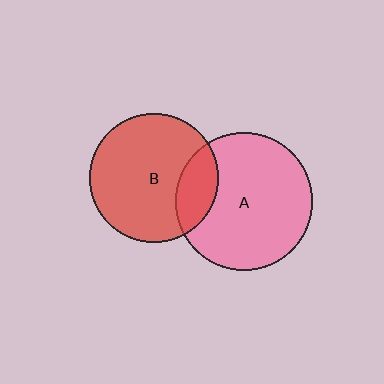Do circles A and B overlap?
Yes.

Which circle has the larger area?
Circle A (pink).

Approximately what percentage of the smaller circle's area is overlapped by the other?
Approximately 20%.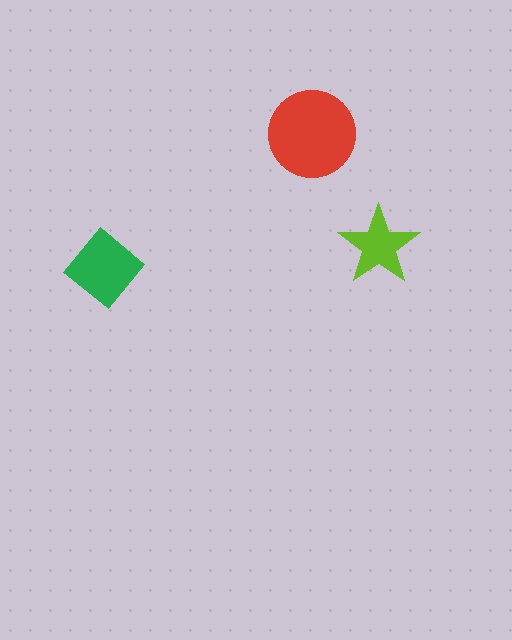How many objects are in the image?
There are 3 objects in the image.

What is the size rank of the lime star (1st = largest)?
3rd.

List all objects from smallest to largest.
The lime star, the green diamond, the red circle.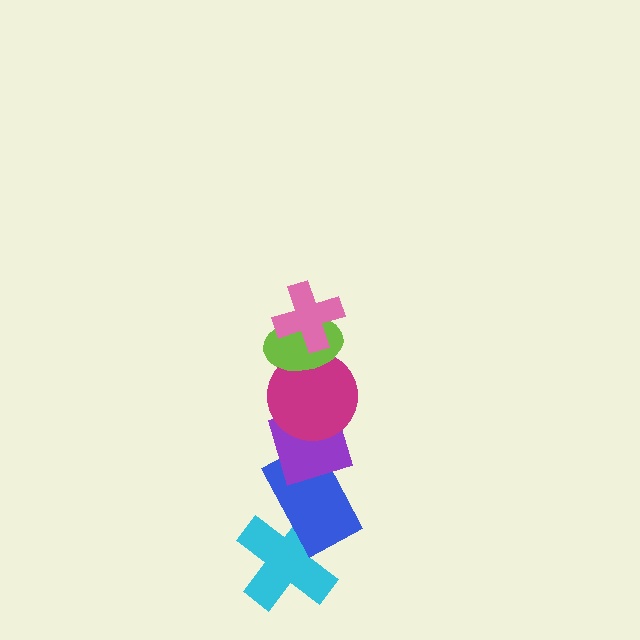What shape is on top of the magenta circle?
The lime ellipse is on top of the magenta circle.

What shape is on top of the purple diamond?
The magenta circle is on top of the purple diamond.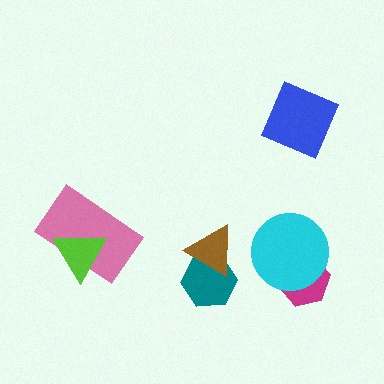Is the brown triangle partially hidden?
No, no other shape covers it.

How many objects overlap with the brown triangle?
1 object overlaps with the brown triangle.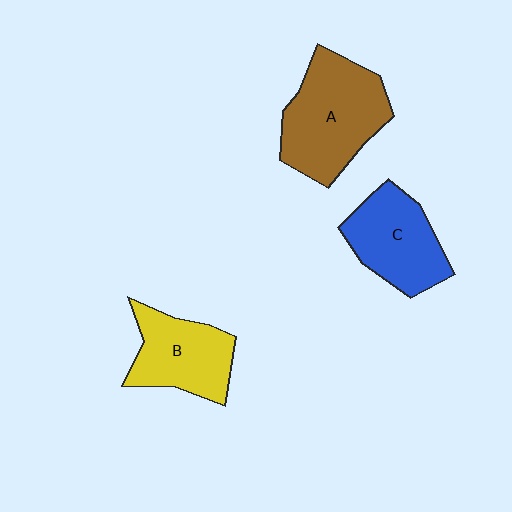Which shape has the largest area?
Shape A (brown).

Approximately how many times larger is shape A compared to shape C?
Approximately 1.3 times.